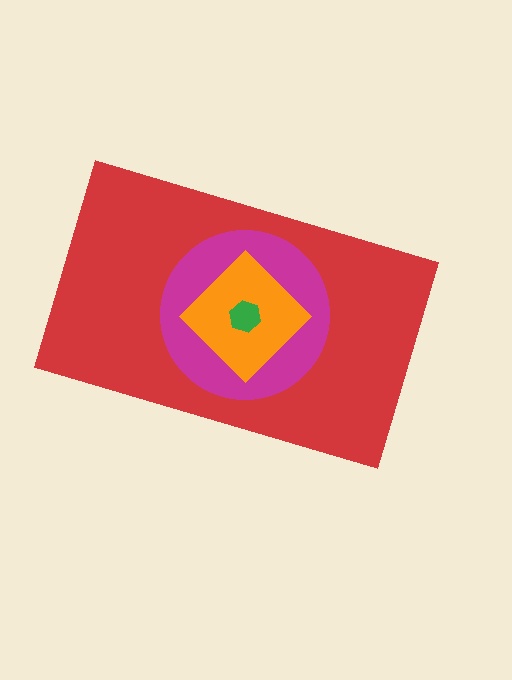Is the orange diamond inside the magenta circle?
Yes.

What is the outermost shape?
The red rectangle.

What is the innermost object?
The green hexagon.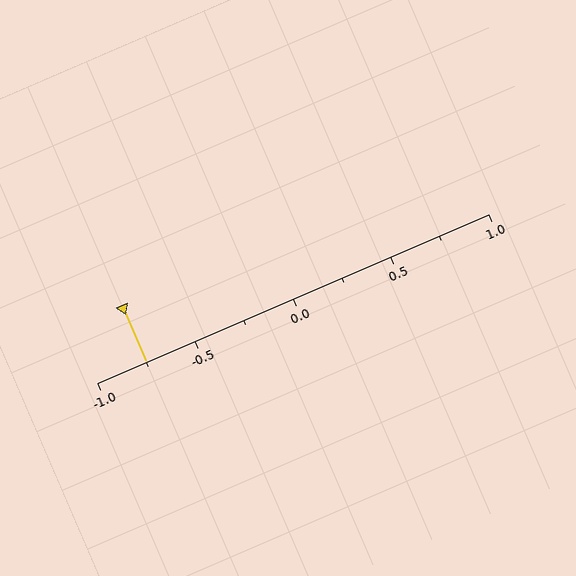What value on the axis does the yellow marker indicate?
The marker indicates approximately -0.75.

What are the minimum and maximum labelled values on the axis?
The axis runs from -1.0 to 1.0.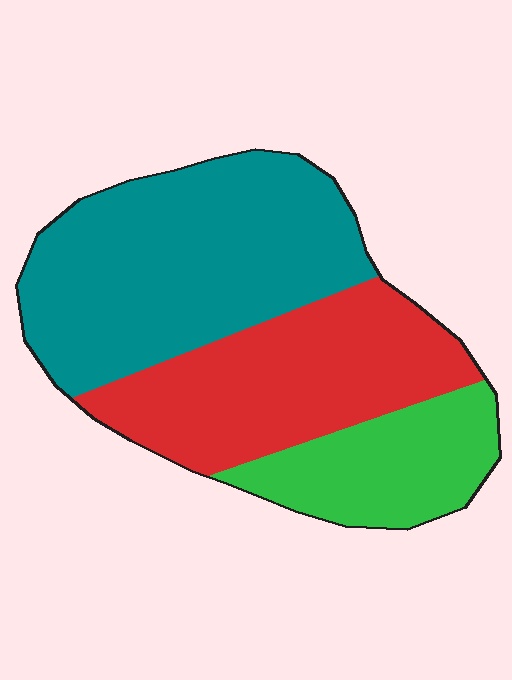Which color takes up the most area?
Teal, at roughly 45%.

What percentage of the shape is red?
Red covers around 35% of the shape.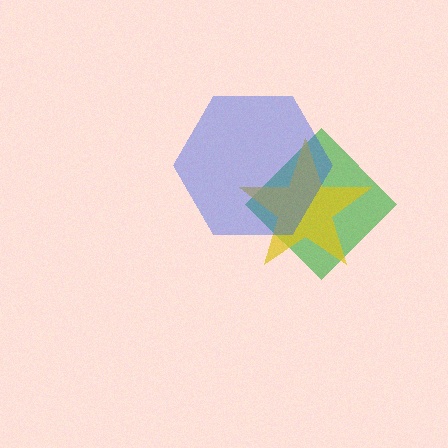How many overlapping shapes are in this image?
There are 3 overlapping shapes in the image.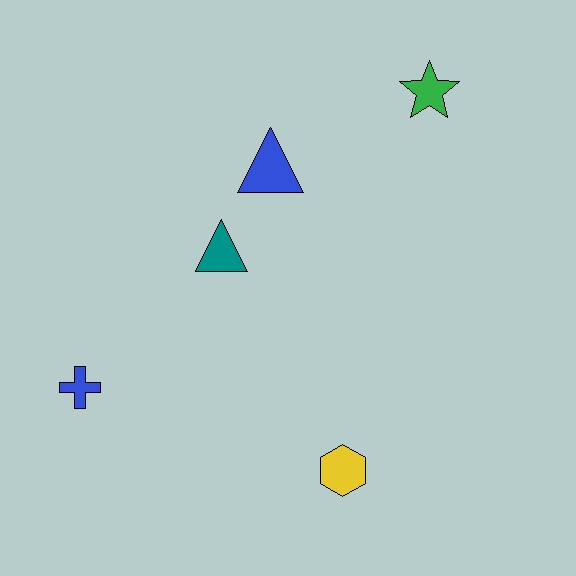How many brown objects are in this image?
There are no brown objects.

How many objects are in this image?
There are 5 objects.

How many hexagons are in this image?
There is 1 hexagon.